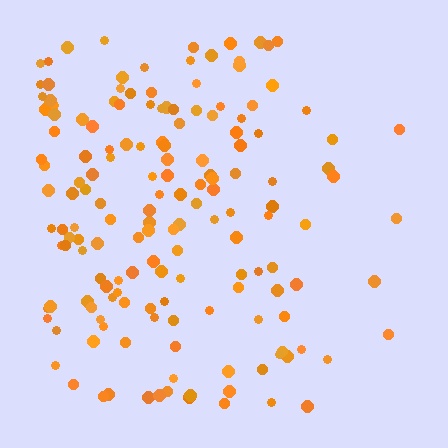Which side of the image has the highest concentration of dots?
The left.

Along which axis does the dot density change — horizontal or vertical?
Horizontal.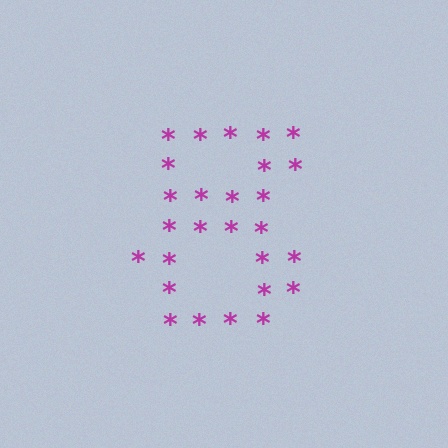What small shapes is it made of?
It is made of small asterisks.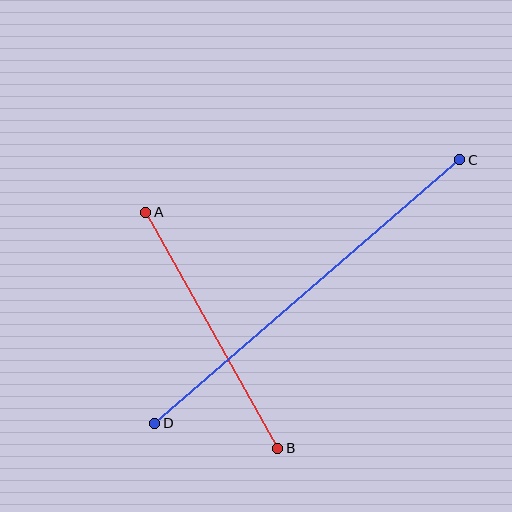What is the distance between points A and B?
The distance is approximately 271 pixels.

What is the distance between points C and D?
The distance is approximately 403 pixels.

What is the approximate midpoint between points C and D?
The midpoint is at approximately (307, 291) pixels.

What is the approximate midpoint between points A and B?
The midpoint is at approximately (212, 330) pixels.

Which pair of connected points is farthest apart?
Points C and D are farthest apart.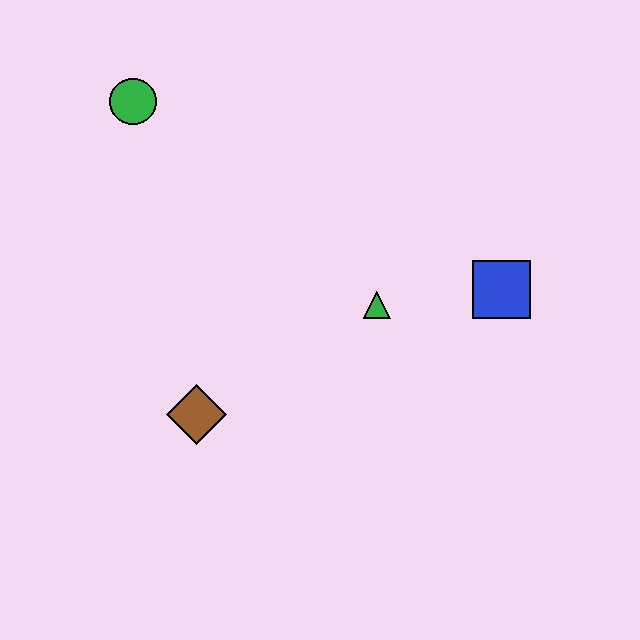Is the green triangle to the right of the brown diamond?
Yes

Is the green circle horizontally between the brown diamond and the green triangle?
No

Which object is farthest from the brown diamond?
The blue square is farthest from the brown diamond.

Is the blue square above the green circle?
No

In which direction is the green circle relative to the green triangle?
The green circle is to the left of the green triangle.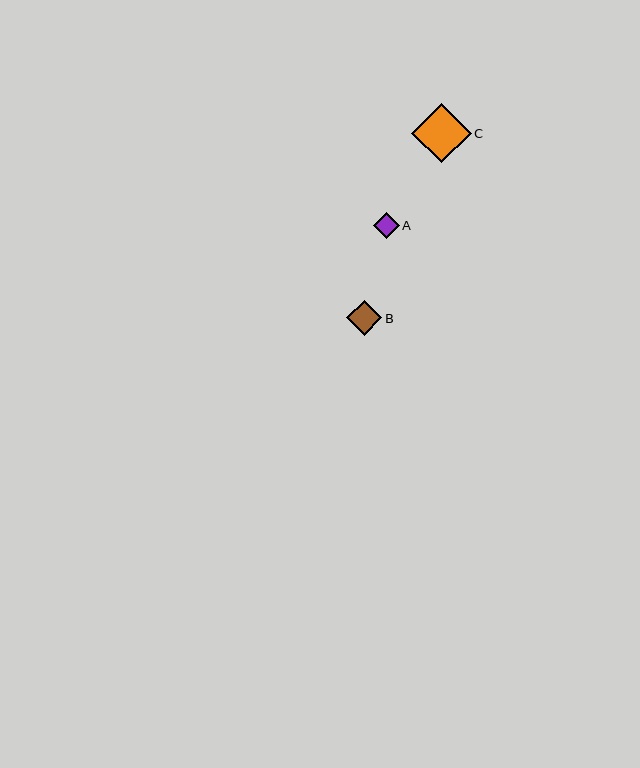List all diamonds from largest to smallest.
From largest to smallest: C, B, A.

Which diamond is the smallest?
Diamond A is the smallest with a size of approximately 26 pixels.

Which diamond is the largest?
Diamond C is the largest with a size of approximately 59 pixels.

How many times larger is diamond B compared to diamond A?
Diamond B is approximately 1.3 times the size of diamond A.